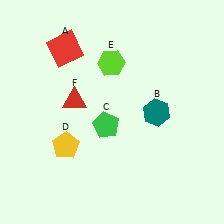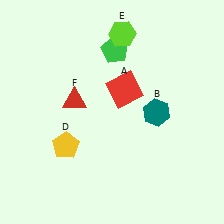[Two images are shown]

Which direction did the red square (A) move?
The red square (A) moved right.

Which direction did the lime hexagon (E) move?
The lime hexagon (E) moved up.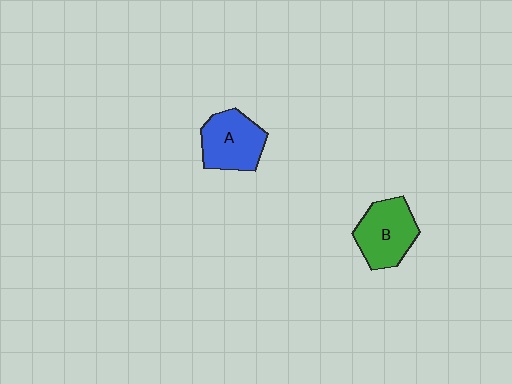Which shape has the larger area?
Shape B (green).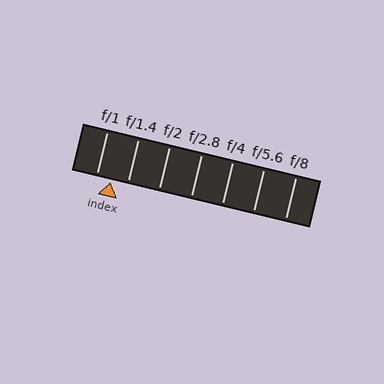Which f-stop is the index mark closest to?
The index mark is closest to f/1.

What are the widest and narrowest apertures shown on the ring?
The widest aperture shown is f/1 and the narrowest is f/8.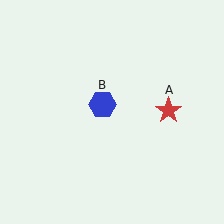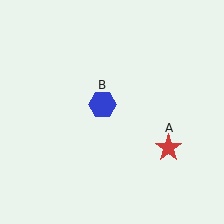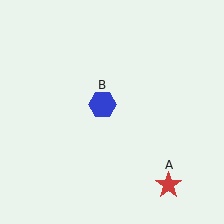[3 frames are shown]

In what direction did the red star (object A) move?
The red star (object A) moved down.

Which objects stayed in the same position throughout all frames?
Blue hexagon (object B) remained stationary.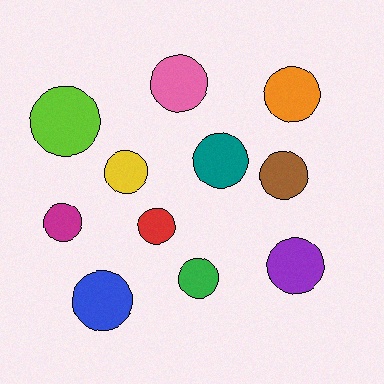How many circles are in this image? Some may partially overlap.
There are 11 circles.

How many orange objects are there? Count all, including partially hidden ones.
There is 1 orange object.